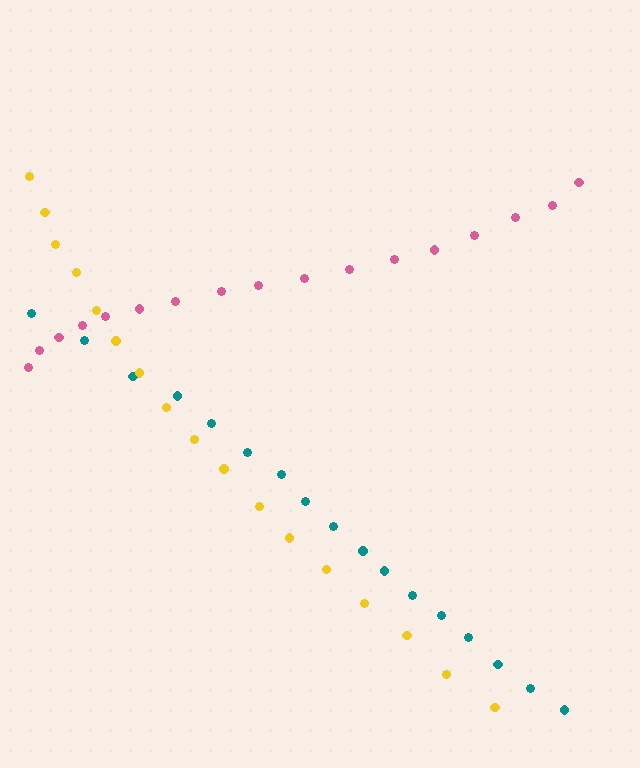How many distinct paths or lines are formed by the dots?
There are 3 distinct paths.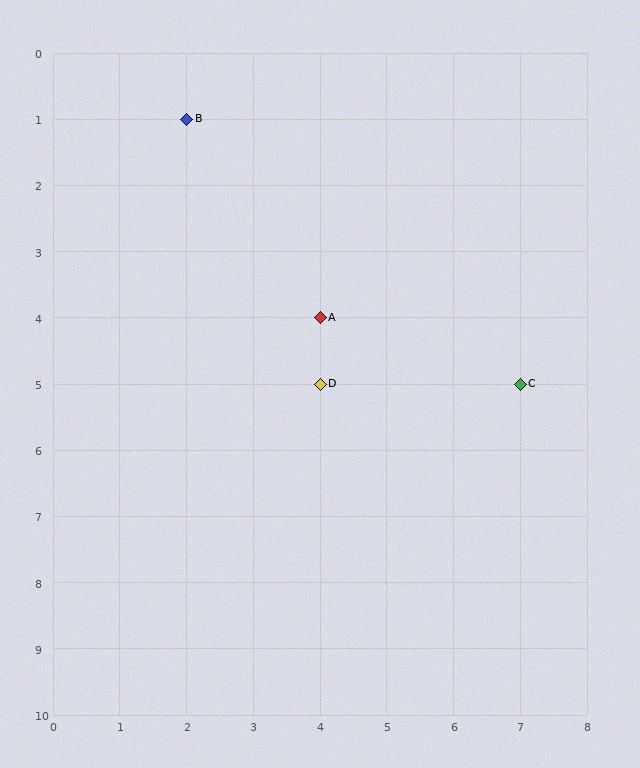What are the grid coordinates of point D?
Point D is at grid coordinates (4, 5).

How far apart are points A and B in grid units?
Points A and B are 2 columns and 3 rows apart (about 3.6 grid units diagonally).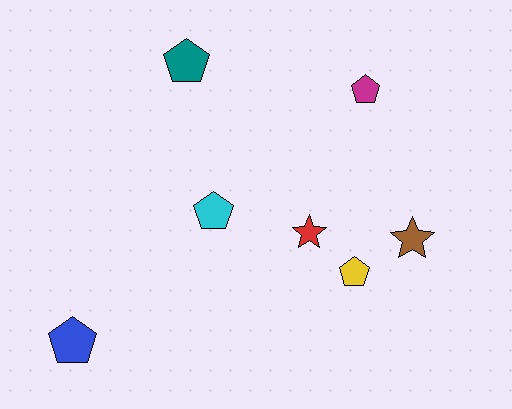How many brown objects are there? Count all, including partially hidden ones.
There is 1 brown object.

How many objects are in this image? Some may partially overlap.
There are 7 objects.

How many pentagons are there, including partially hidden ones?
There are 5 pentagons.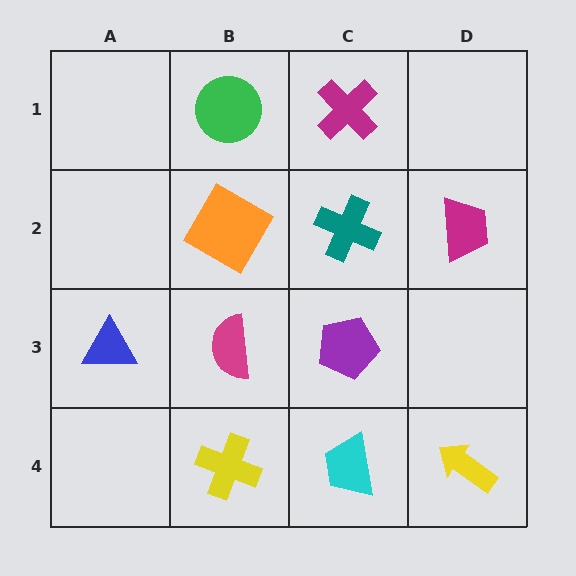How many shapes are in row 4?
3 shapes.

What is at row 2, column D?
A magenta trapezoid.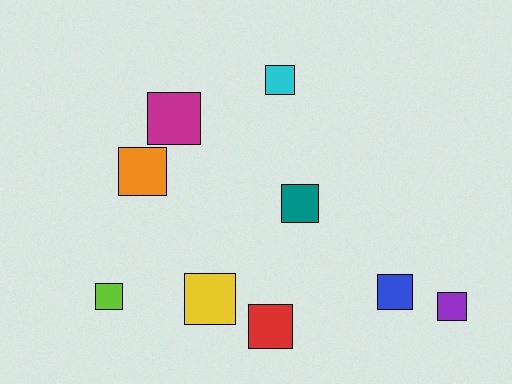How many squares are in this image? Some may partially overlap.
There are 9 squares.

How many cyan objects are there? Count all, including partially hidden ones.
There is 1 cyan object.